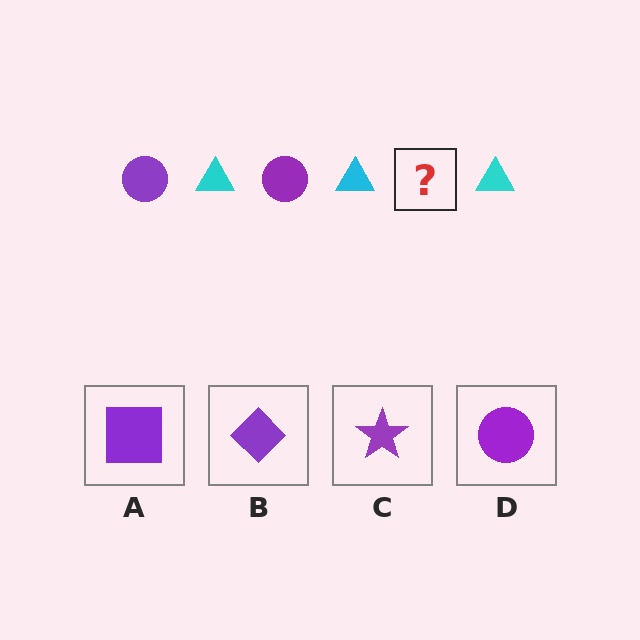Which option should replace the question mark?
Option D.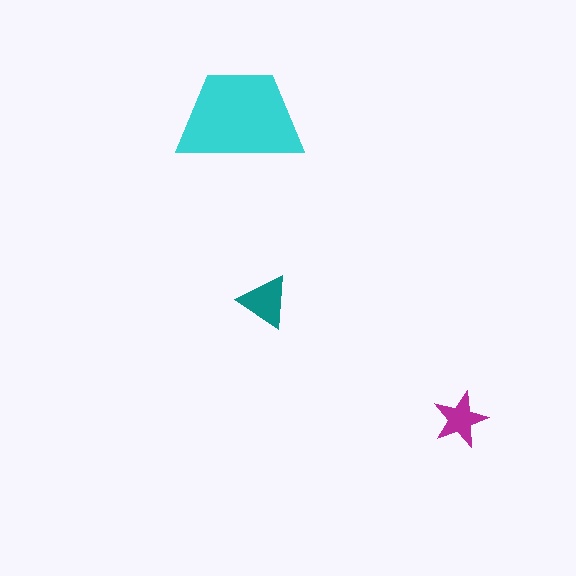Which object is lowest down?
The magenta star is bottommost.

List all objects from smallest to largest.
The magenta star, the teal triangle, the cyan trapezoid.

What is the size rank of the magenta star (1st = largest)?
3rd.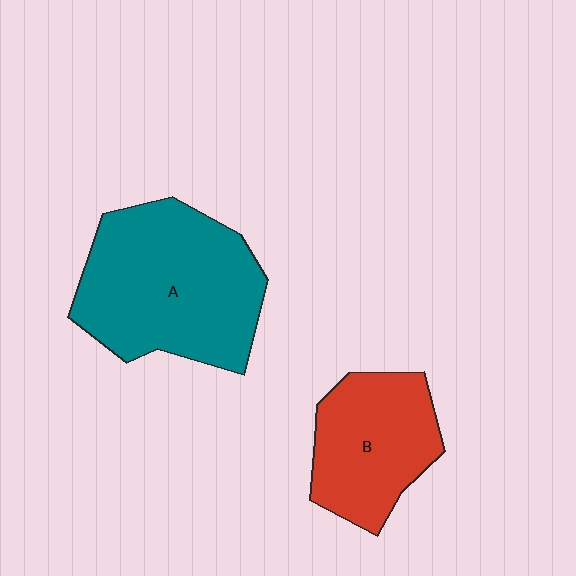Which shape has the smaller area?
Shape B (red).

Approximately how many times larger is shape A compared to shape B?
Approximately 1.6 times.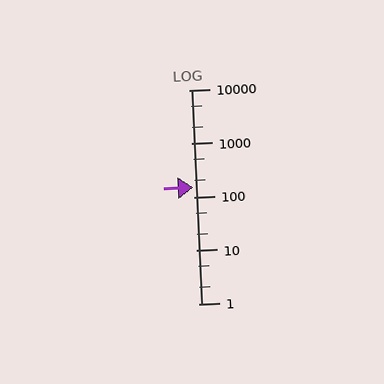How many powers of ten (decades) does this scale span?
The scale spans 4 decades, from 1 to 10000.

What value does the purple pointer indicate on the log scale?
The pointer indicates approximately 150.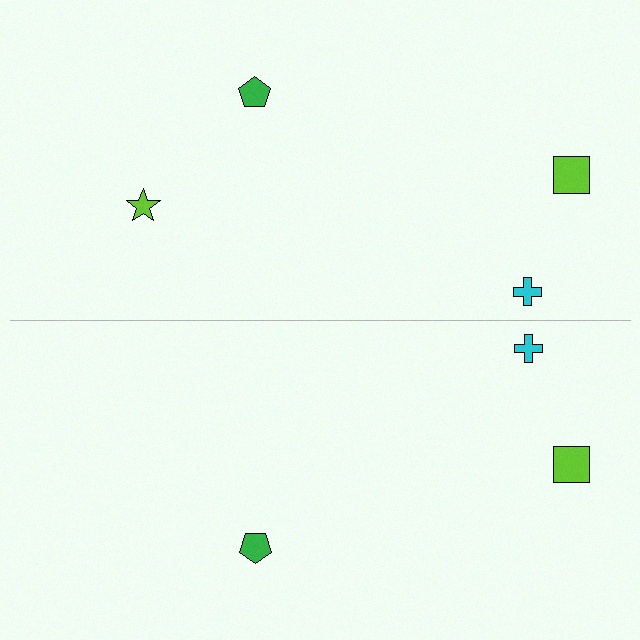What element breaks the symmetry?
A lime star is missing from the bottom side.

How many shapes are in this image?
There are 7 shapes in this image.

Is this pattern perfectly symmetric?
No, the pattern is not perfectly symmetric. A lime star is missing from the bottom side.